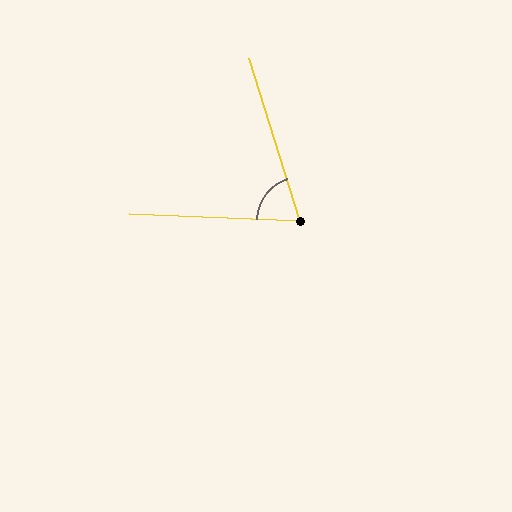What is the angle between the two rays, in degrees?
Approximately 70 degrees.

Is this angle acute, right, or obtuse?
It is acute.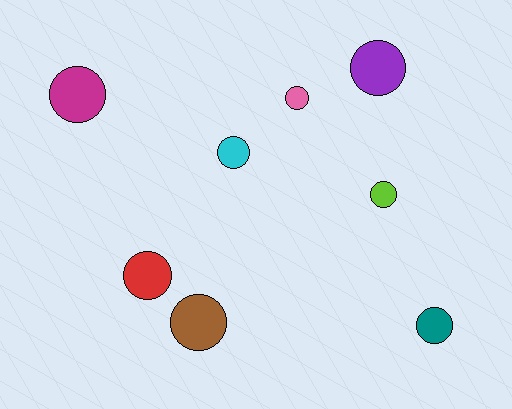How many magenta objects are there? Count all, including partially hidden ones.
There is 1 magenta object.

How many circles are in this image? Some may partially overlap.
There are 8 circles.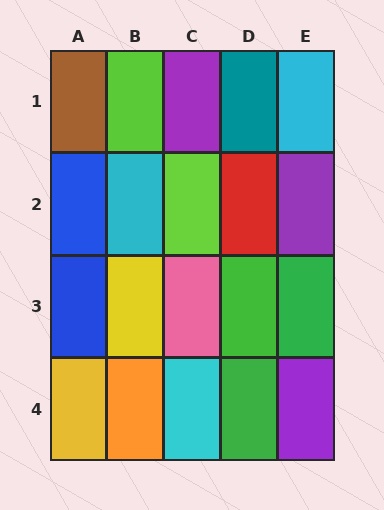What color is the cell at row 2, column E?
Purple.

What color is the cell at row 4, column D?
Green.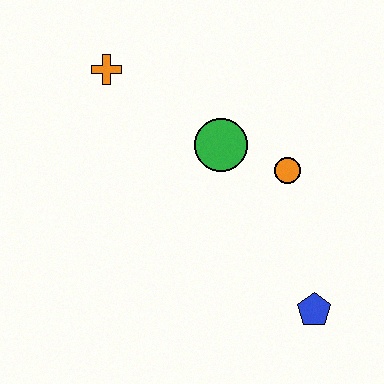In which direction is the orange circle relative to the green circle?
The orange circle is to the right of the green circle.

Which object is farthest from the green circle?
The blue pentagon is farthest from the green circle.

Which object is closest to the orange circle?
The green circle is closest to the orange circle.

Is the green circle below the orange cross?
Yes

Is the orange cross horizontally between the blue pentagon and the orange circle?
No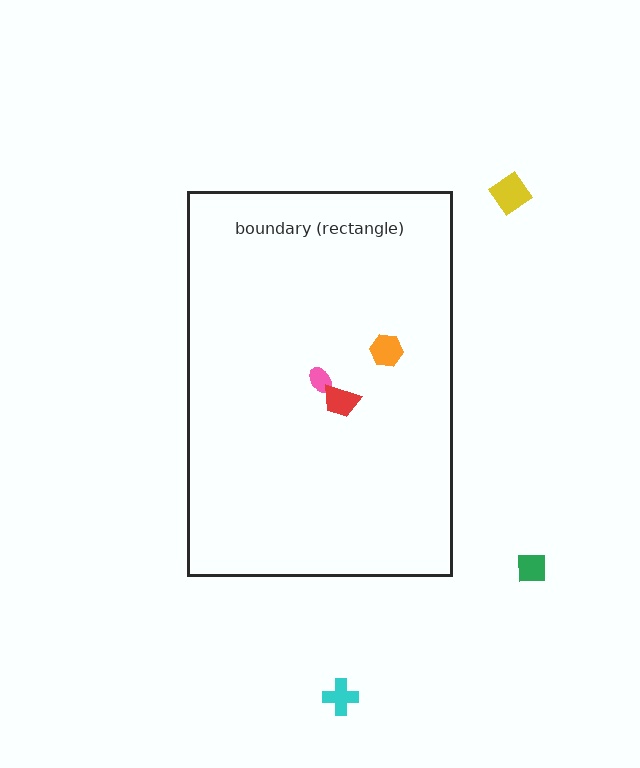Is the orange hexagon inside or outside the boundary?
Inside.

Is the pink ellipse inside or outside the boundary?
Inside.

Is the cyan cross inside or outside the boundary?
Outside.